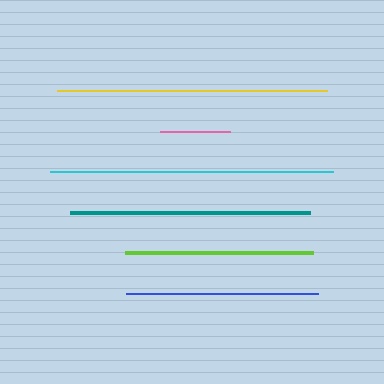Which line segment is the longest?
The cyan line is the longest at approximately 284 pixels.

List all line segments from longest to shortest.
From longest to shortest: cyan, yellow, teal, blue, lime, pink.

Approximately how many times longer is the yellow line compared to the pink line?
The yellow line is approximately 3.9 times the length of the pink line.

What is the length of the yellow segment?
The yellow segment is approximately 269 pixels long.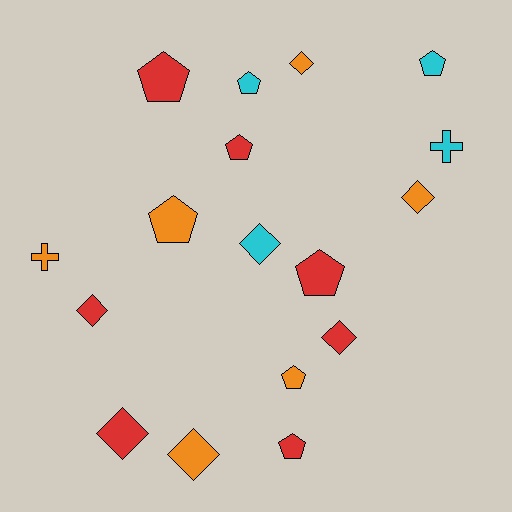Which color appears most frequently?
Red, with 7 objects.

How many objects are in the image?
There are 17 objects.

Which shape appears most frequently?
Pentagon, with 8 objects.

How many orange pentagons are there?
There are 2 orange pentagons.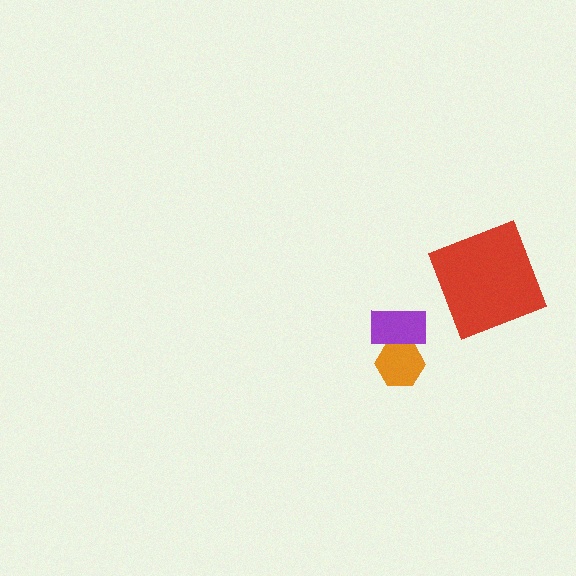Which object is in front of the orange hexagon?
The purple rectangle is in front of the orange hexagon.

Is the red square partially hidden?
No, no other shape covers it.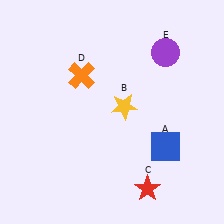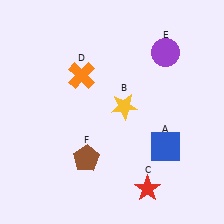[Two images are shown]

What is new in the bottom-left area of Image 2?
A brown pentagon (F) was added in the bottom-left area of Image 2.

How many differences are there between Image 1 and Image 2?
There is 1 difference between the two images.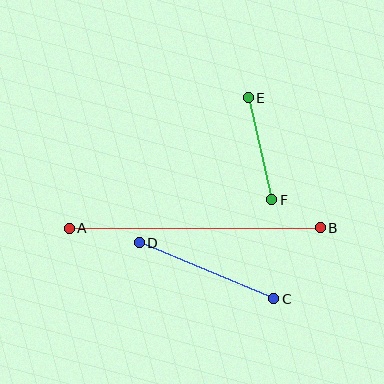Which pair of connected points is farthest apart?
Points A and B are farthest apart.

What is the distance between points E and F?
The distance is approximately 105 pixels.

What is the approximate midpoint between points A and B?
The midpoint is at approximately (195, 228) pixels.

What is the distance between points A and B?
The distance is approximately 251 pixels.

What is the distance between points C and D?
The distance is approximately 146 pixels.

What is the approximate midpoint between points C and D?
The midpoint is at approximately (206, 271) pixels.